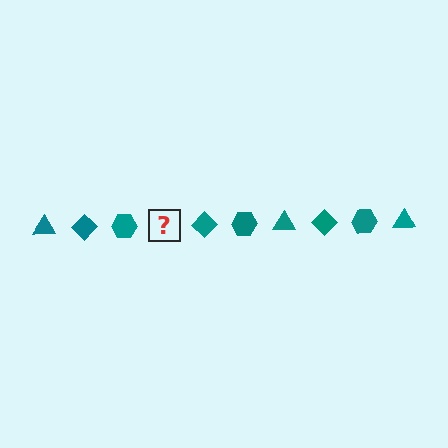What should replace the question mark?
The question mark should be replaced with a teal triangle.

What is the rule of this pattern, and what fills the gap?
The rule is that the pattern cycles through triangle, diamond, hexagon shapes in teal. The gap should be filled with a teal triangle.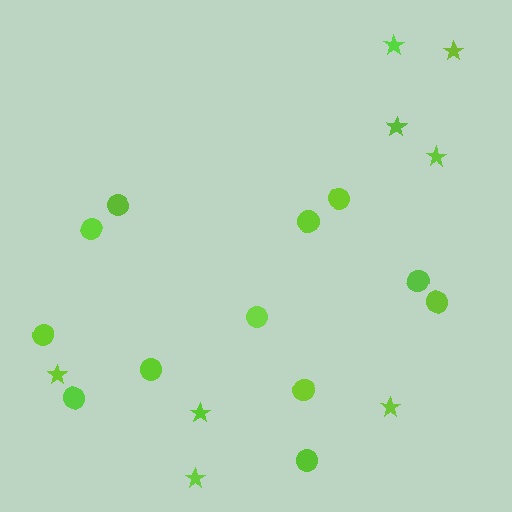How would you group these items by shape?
There are 2 groups: one group of circles (12) and one group of stars (8).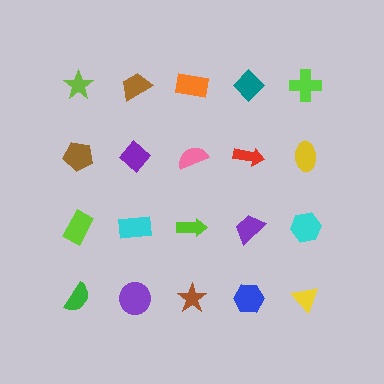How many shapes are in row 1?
5 shapes.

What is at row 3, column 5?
A cyan hexagon.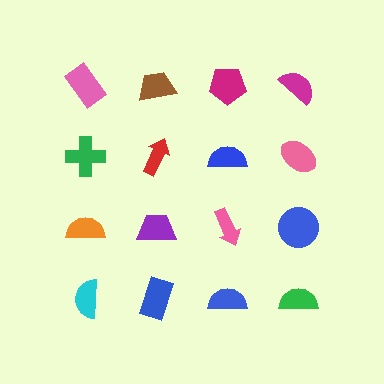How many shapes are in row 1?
4 shapes.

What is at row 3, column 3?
A pink arrow.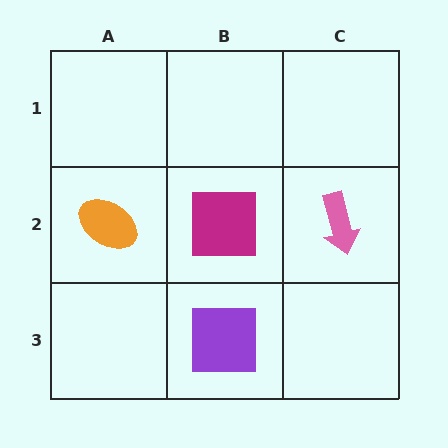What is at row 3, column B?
A purple square.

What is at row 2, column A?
An orange ellipse.